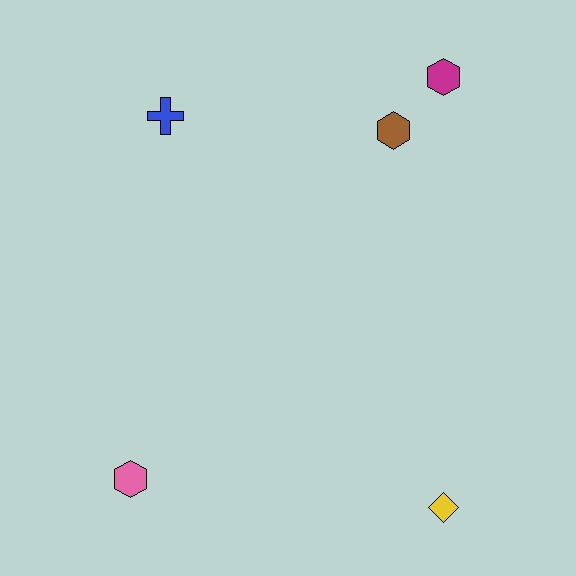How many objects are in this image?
There are 5 objects.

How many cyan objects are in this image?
There are no cyan objects.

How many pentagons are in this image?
There are no pentagons.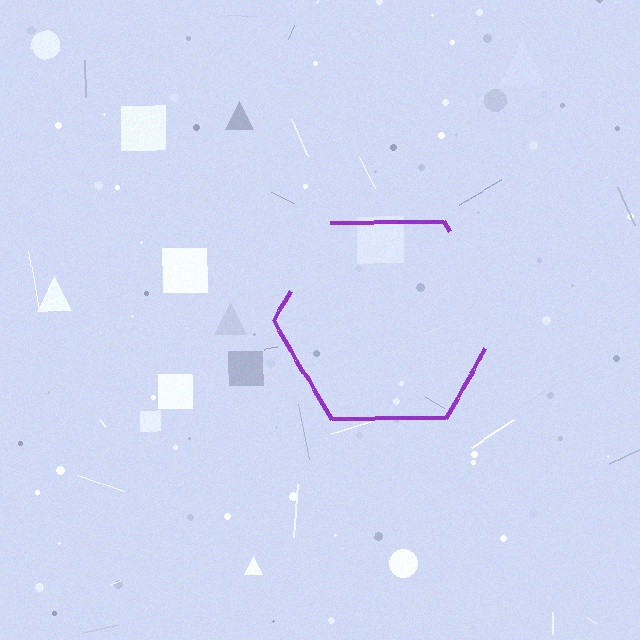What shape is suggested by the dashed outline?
The dashed outline suggests a hexagon.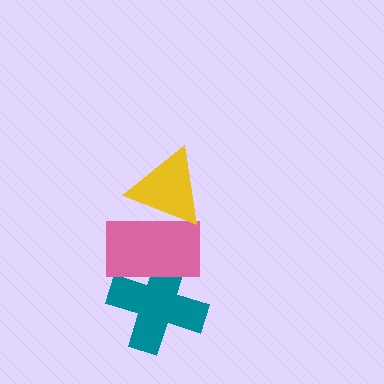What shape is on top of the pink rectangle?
The yellow triangle is on top of the pink rectangle.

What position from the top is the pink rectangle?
The pink rectangle is 2nd from the top.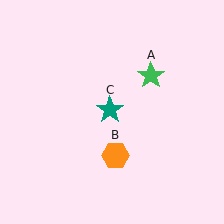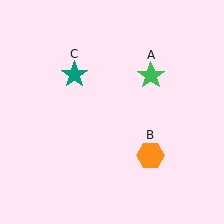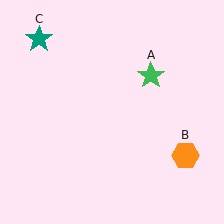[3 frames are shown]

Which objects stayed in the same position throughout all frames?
Green star (object A) remained stationary.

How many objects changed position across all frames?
2 objects changed position: orange hexagon (object B), teal star (object C).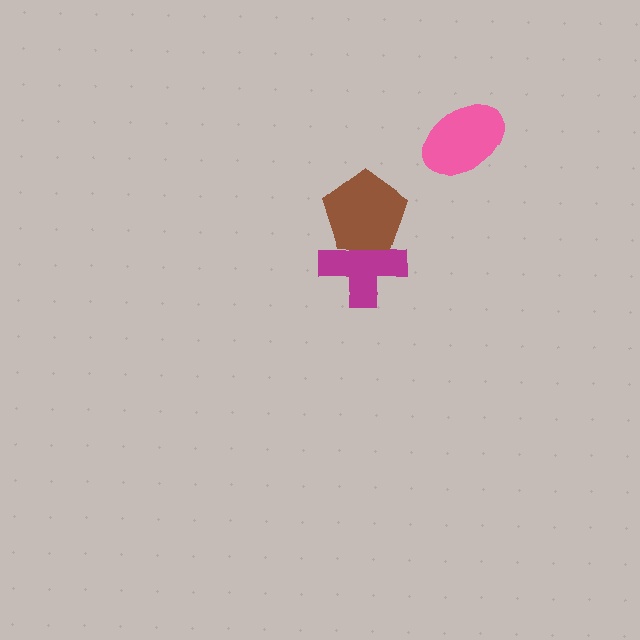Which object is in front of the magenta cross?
The brown pentagon is in front of the magenta cross.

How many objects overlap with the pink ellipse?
0 objects overlap with the pink ellipse.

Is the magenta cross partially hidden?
Yes, it is partially covered by another shape.